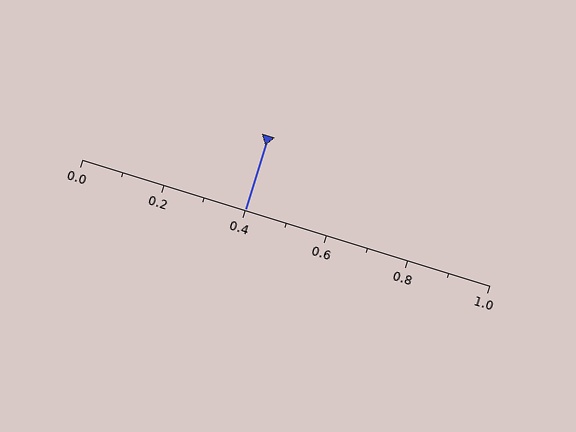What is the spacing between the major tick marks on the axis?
The major ticks are spaced 0.2 apart.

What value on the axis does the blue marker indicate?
The marker indicates approximately 0.4.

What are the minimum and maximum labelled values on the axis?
The axis runs from 0.0 to 1.0.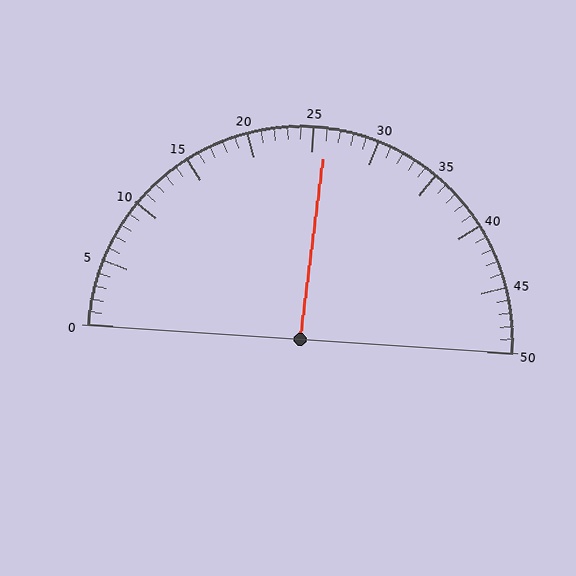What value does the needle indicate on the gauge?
The needle indicates approximately 26.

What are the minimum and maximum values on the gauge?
The gauge ranges from 0 to 50.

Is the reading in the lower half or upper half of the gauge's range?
The reading is in the upper half of the range (0 to 50).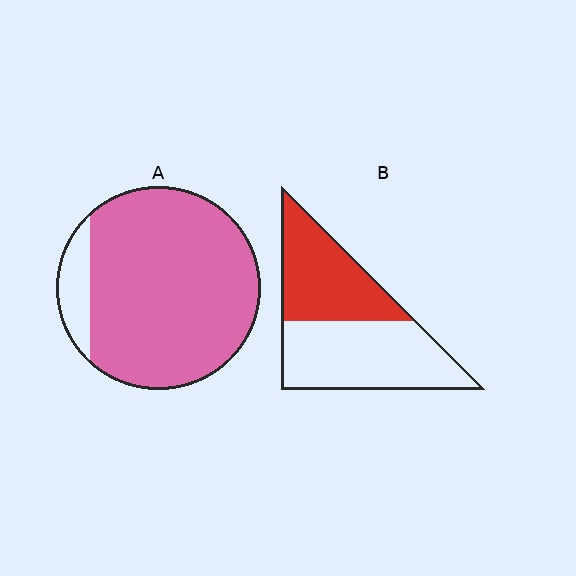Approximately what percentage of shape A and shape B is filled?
A is approximately 90% and B is approximately 45%.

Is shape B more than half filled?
No.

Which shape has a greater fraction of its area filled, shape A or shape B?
Shape A.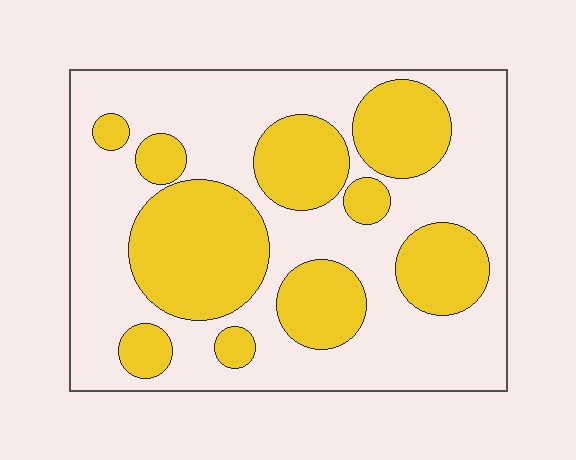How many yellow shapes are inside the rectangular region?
10.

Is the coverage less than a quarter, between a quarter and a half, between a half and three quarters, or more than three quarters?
Between a quarter and a half.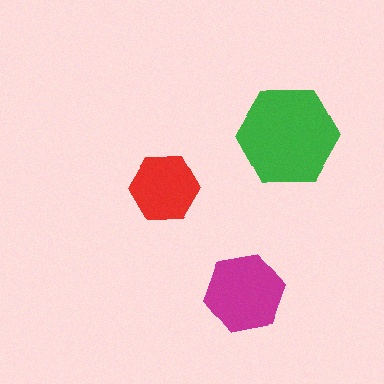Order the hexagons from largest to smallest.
the green one, the magenta one, the red one.